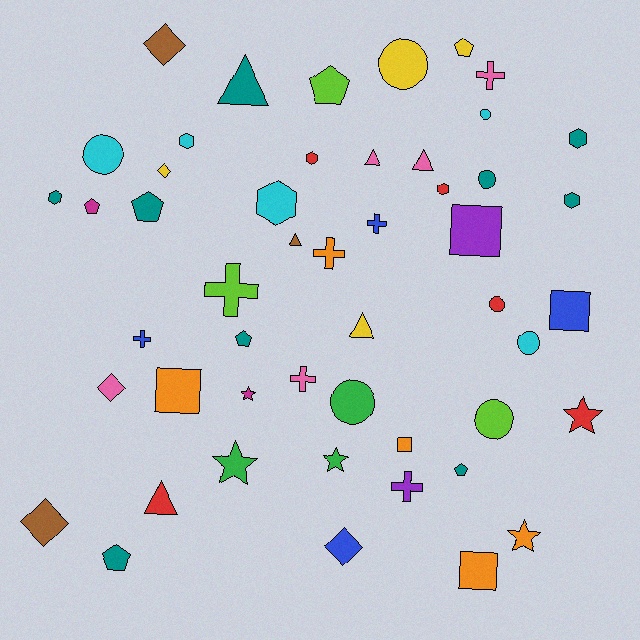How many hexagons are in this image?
There are 7 hexagons.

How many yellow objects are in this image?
There are 4 yellow objects.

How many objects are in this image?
There are 50 objects.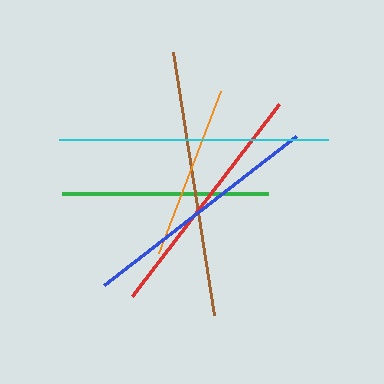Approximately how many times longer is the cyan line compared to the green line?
The cyan line is approximately 1.3 times the length of the green line.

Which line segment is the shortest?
The orange line is the shortest at approximately 173 pixels.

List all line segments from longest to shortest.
From longest to shortest: cyan, brown, blue, red, green, orange.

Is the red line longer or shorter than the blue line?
The blue line is longer than the red line.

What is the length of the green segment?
The green segment is approximately 206 pixels long.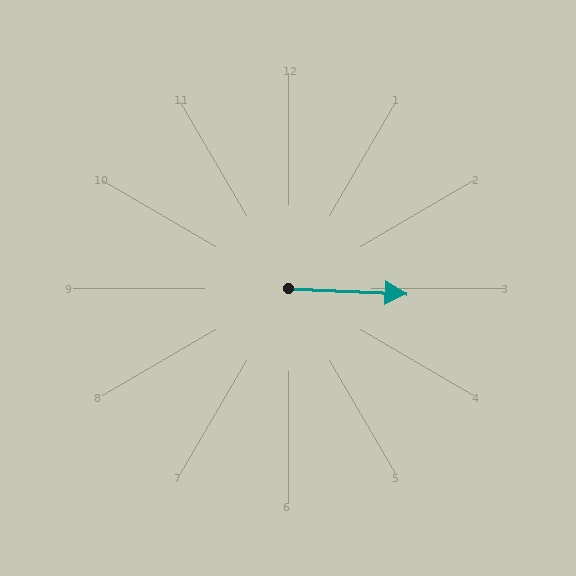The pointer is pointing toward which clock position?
Roughly 3 o'clock.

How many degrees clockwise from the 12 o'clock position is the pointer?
Approximately 93 degrees.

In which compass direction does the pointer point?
East.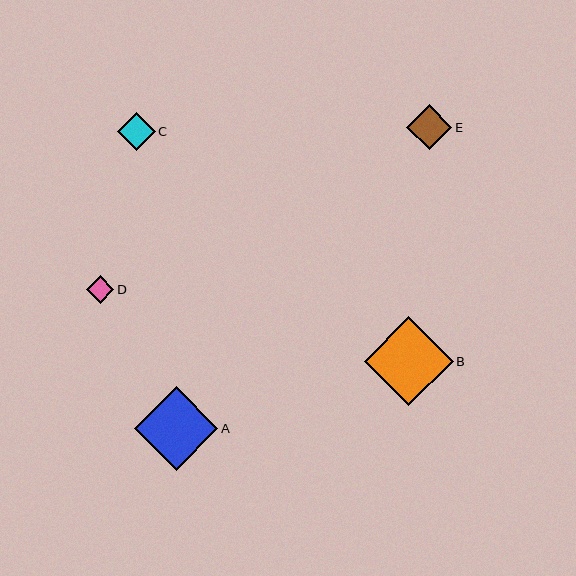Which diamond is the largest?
Diamond B is the largest with a size of approximately 89 pixels.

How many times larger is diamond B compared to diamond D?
Diamond B is approximately 3.2 times the size of diamond D.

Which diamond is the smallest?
Diamond D is the smallest with a size of approximately 28 pixels.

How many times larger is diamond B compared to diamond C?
Diamond B is approximately 2.3 times the size of diamond C.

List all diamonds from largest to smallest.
From largest to smallest: B, A, E, C, D.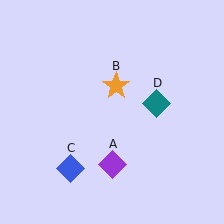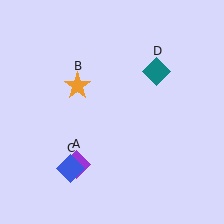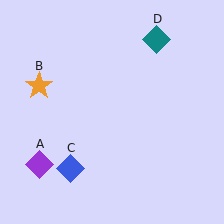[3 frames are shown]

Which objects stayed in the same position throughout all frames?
Blue diamond (object C) remained stationary.